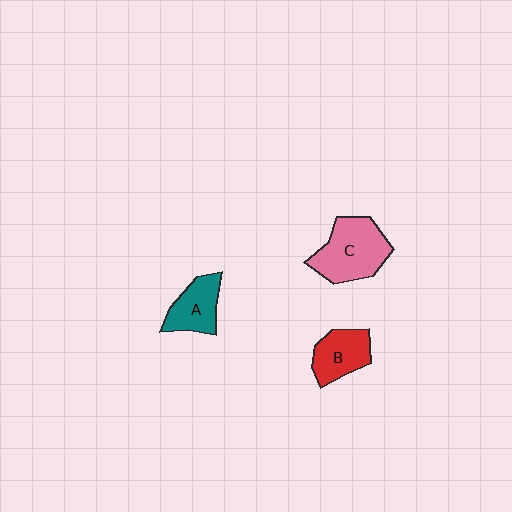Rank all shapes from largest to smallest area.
From largest to smallest: C (pink), B (red), A (teal).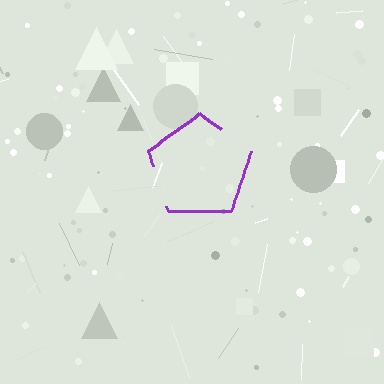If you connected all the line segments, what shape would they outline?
They would outline a pentagon.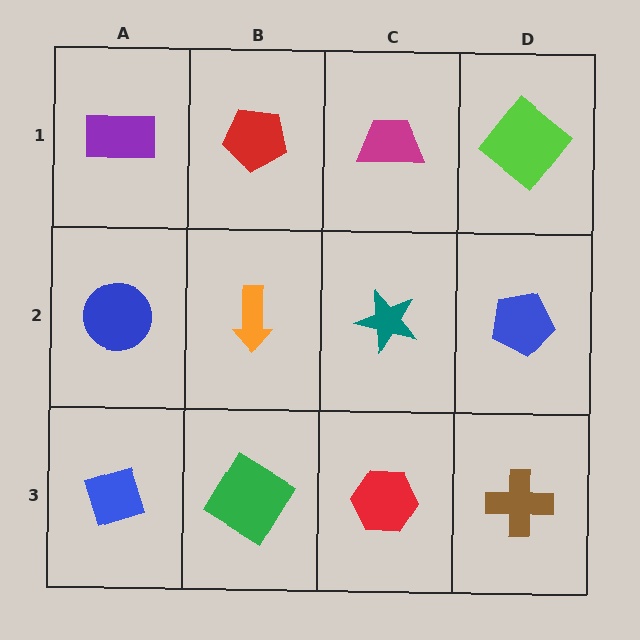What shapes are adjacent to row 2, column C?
A magenta trapezoid (row 1, column C), a red hexagon (row 3, column C), an orange arrow (row 2, column B), a blue pentagon (row 2, column D).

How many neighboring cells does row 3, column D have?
2.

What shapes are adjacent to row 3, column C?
A teal star (row 2, column C), a green diamond (row 3, column B), a brown cross (row 3, column D).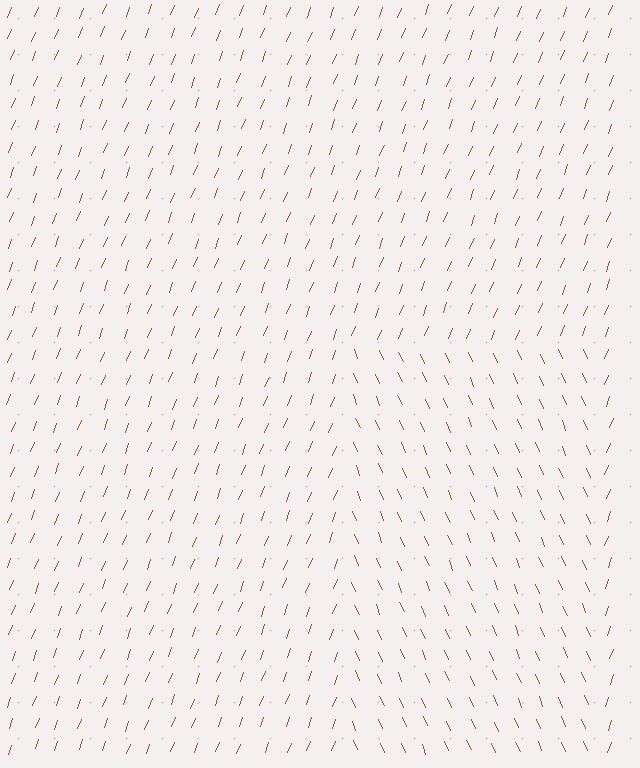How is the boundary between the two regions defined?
The boundary is defined purely by a change in line orientation (approximately 45 degrees difference). All lines are the same color and thickness.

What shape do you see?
I see a rectangle.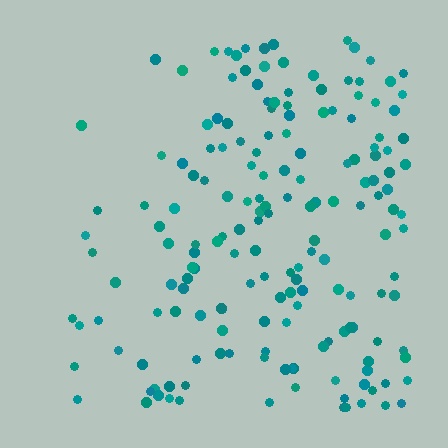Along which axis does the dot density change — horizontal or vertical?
Horizontal.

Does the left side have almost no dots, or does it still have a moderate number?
Still a moderate number, just noticeably fewer than the right.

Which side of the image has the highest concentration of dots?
The right.